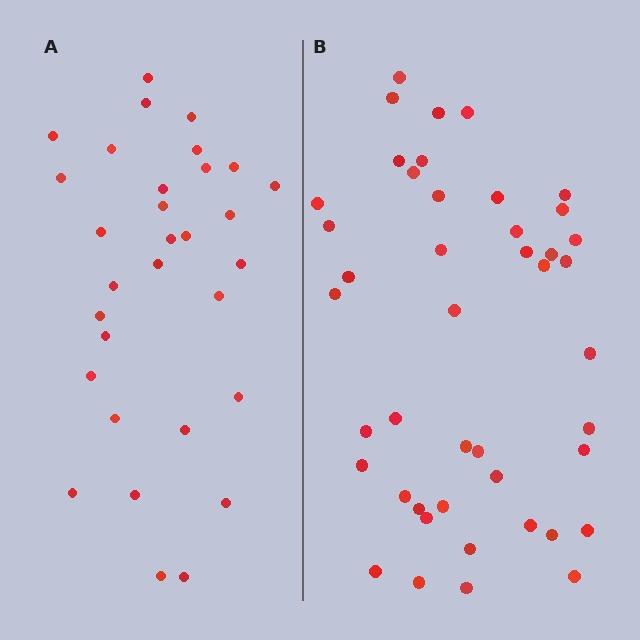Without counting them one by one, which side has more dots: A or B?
Region B (the right region) has more dots.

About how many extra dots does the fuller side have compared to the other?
Region B has approximately 15 more dots than region A.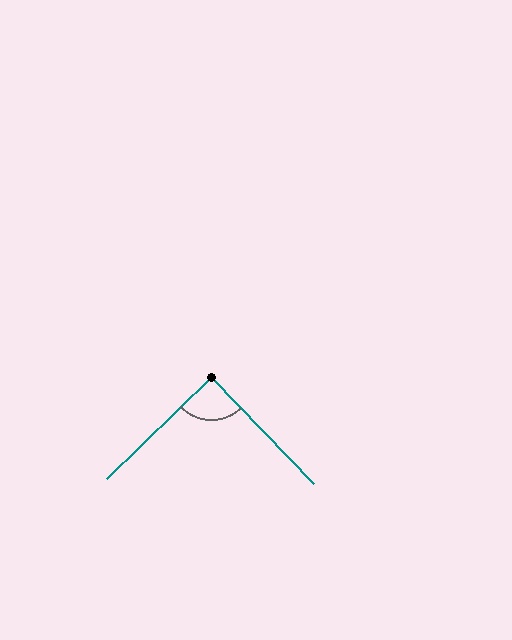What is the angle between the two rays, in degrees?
Approximately 90 degrees.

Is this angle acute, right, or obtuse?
It is approximately a right angle.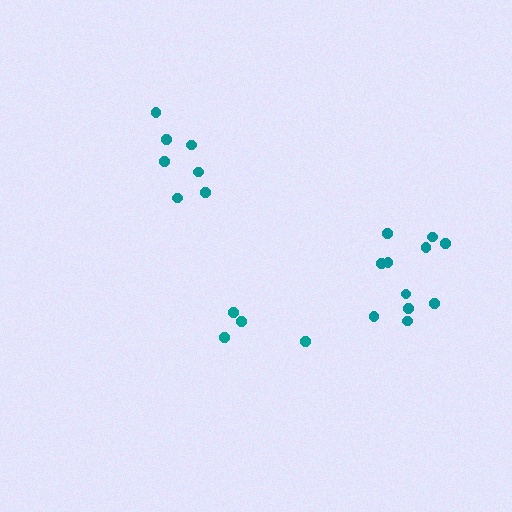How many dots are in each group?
Group 1: 11 dots, Group 2: 7 dots, Group 3: 5 dots (23 total).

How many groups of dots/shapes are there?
There are 3 groups.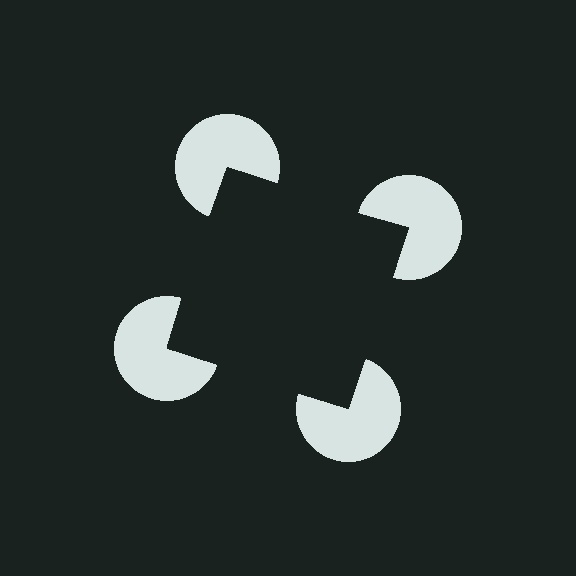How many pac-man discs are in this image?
There are 4 — one at each vertex of the illusory square.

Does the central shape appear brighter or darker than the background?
It typically appears slightly darker than the background, even though no actual brightness change is drawn.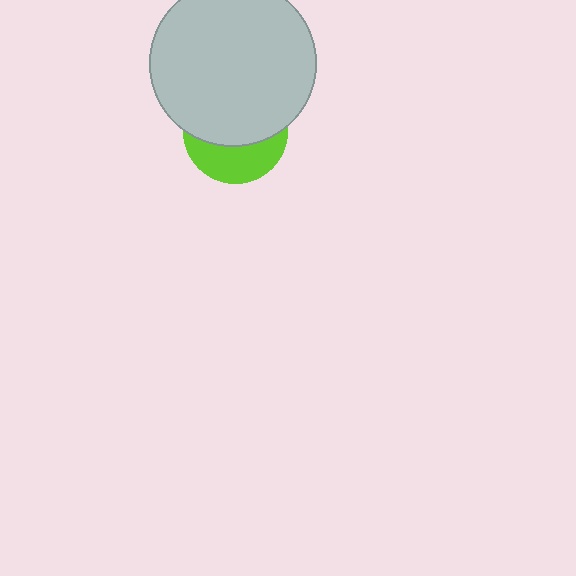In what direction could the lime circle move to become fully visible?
The lime circle could move down. That would shift it out from behind the light gray circle entirely.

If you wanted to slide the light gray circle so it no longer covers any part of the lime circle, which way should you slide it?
Slide it up — that is the most direct way to separate the two shapes.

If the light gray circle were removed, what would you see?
You would see the complete lime circle.